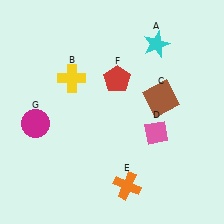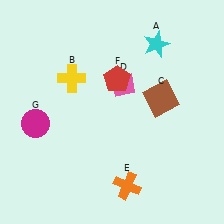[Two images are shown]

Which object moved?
The pink diamond (D) moved up.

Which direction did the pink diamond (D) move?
The pink diamond (D) moved up.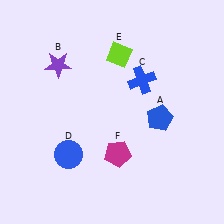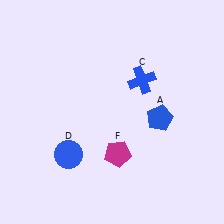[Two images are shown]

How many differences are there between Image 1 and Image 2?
There are 2 differences between the two images.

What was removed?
The purple star (B), the lime diamond (E) were removed in Image 2.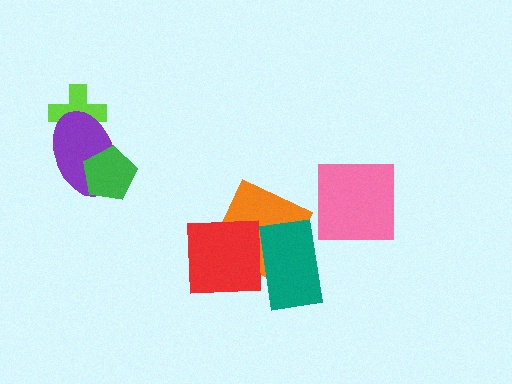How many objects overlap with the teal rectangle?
2 objects overlap with the teal rectangle.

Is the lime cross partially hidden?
Yes, it is partially covered by another shape.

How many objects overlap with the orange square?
2 objects overlap with the orange square.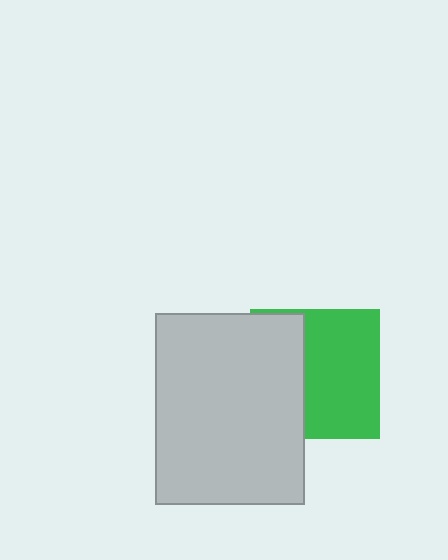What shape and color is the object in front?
The object in front is a light gray rectangle.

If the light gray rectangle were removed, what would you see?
You would see the complete green square.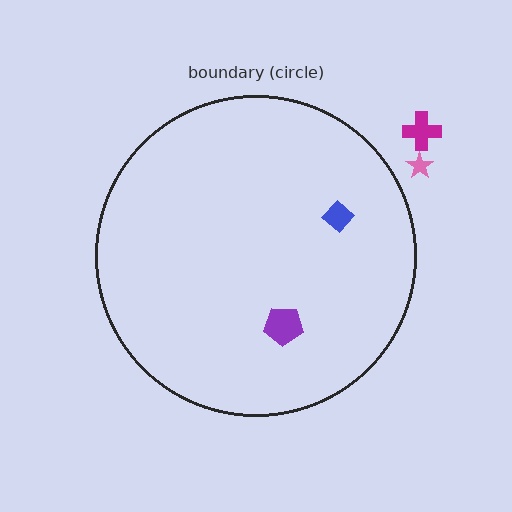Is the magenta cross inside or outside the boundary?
Outside.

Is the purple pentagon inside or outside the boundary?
Inside.